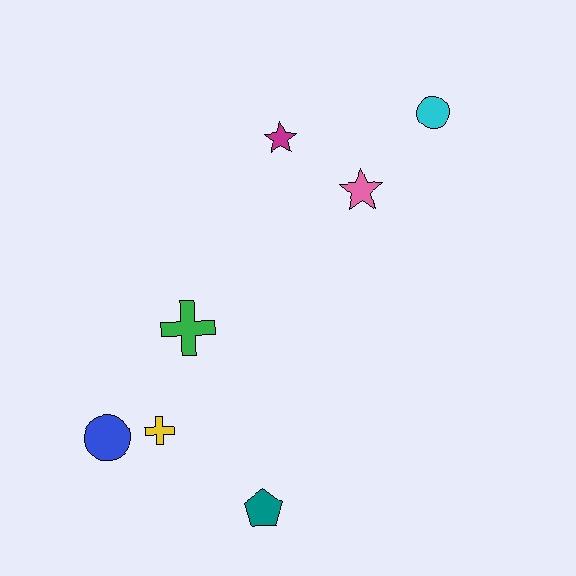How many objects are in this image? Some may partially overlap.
There are 7 objects.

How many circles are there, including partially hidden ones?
There are 2 circles.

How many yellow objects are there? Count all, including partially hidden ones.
There is 1 yellow object.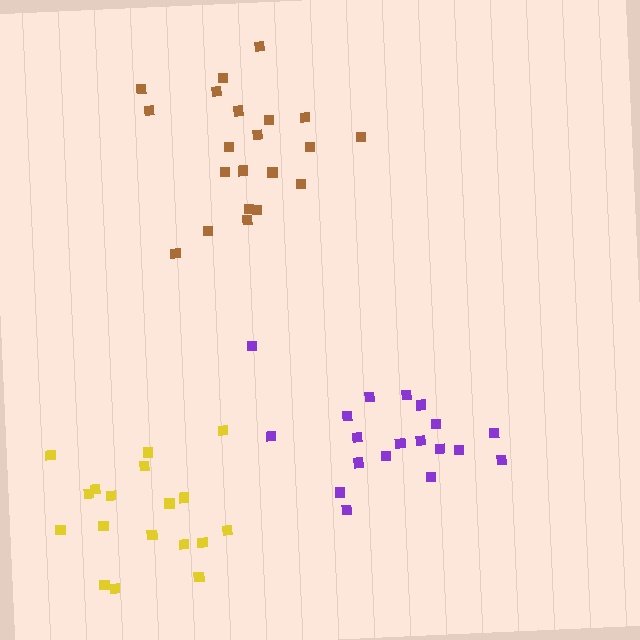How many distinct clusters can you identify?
There are 3 distinct clusters.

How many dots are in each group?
Group 1: 18 dots, Group 2: 19 dots, Group 3: 21 dots (58 total).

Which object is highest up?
The brown cluster is topmost.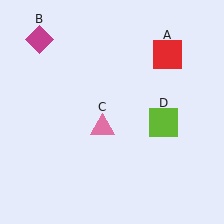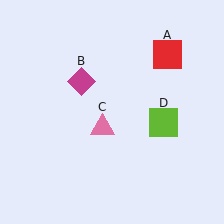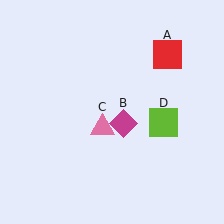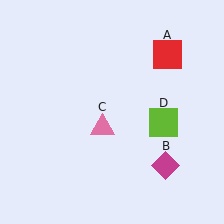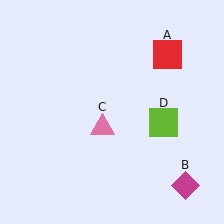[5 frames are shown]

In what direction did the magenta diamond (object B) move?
The magenta diamond (object B) moved down and to the right.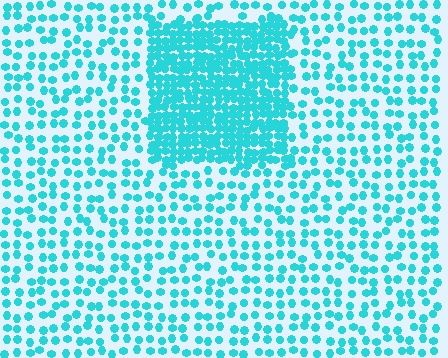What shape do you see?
I see a rectangle.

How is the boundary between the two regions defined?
The boundary is defined by a change in element density (approximately 2.6x ratio). All elements are the same color, size, and shape.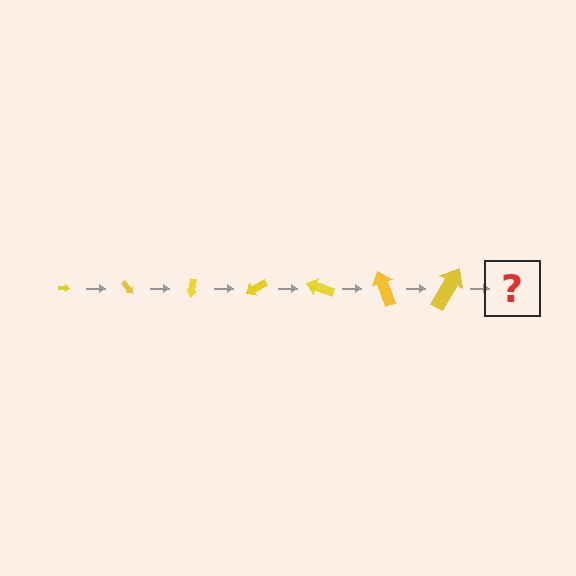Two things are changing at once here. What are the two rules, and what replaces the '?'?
The two rules are that the arrow grows larger each step and it rotates 50 degrees each step. The '?' should be an arrow, larger than the previous one and rotated 350 degrees from the start.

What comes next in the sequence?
The next element should be an arrow, larger than the previous one and rotated 350 degrees from the start.